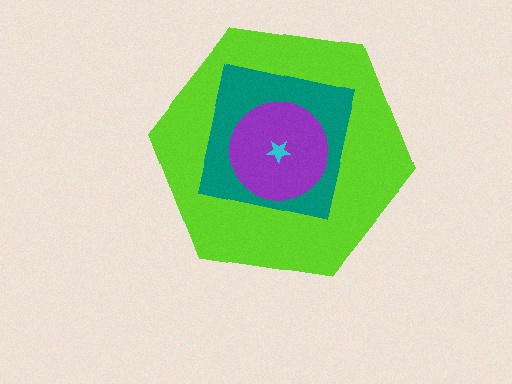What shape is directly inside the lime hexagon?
The teal square.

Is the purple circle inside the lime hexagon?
Yes.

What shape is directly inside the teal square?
The purple circle.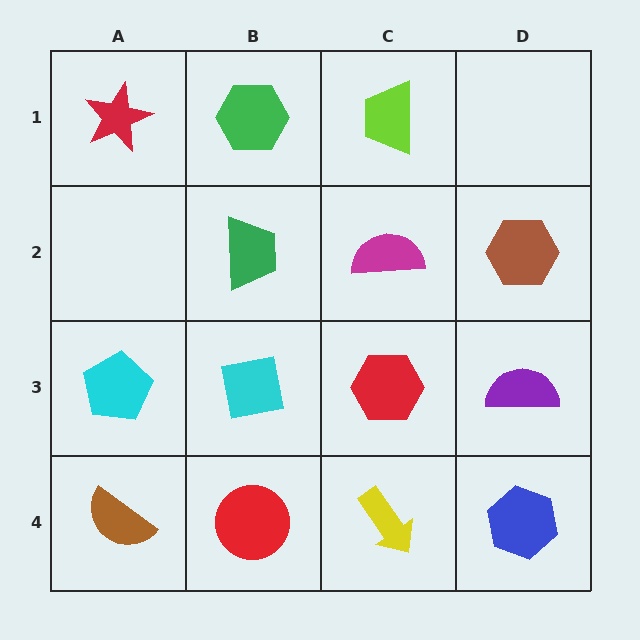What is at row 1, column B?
A green hexagon.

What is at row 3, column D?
A purple semicircle.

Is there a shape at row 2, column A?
No, that cell is empty.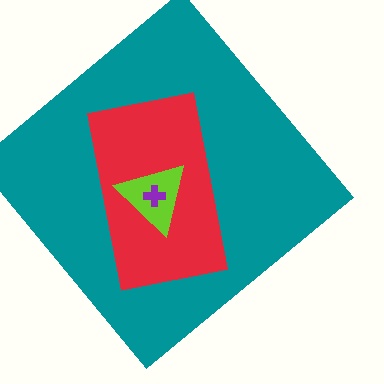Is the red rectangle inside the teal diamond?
Yes.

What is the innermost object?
The purple cross.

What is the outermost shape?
The teal diamond.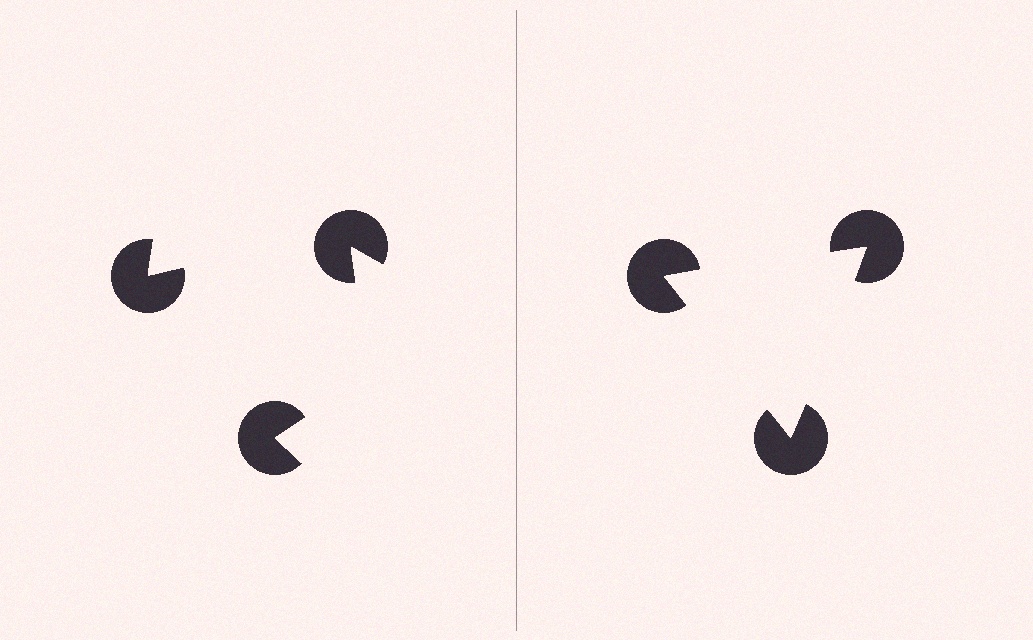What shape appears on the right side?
An illusory triangle.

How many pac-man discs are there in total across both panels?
6 — 3 on each side.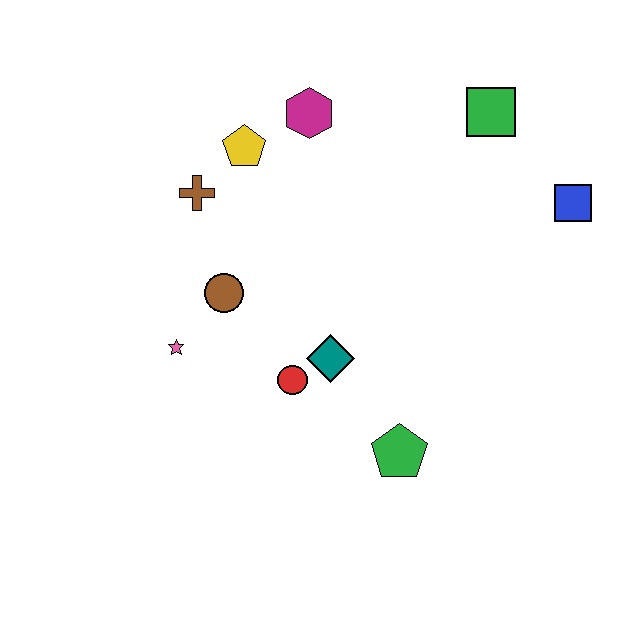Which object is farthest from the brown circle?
The blue square is farthest from the brown circle.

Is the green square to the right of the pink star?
Yes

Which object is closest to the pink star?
The brown circle is closest to the pink star.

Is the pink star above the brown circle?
No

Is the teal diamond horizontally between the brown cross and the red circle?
No